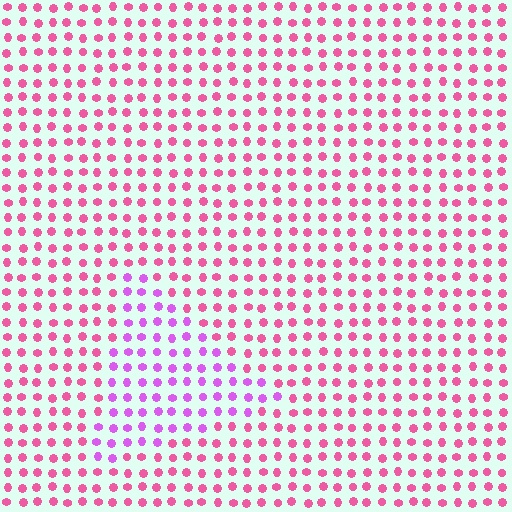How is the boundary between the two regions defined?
The boundary is defined purely by a slight shift in hue (about 39 degrees). Spacing, size, and orientation are identical on both sides.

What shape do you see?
I see a triangle.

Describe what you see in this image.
The image is filled with small pink elements in a uniform arrangement. A triangle-shaped region is visible where the elements are tinted to a slightly different hue, forming a subtle color boundary.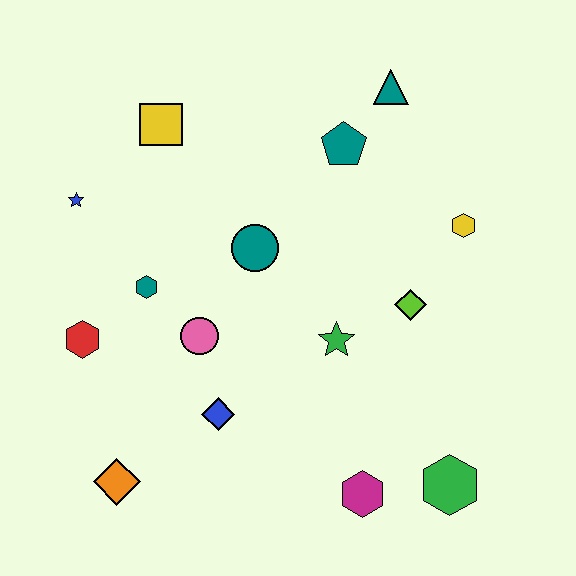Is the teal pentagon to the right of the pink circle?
Yes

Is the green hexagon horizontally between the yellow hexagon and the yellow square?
Yes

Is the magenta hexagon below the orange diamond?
Yes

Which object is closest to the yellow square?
The blue star is closest to the yellow square.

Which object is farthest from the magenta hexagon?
The yellow square is farthest from the magenta hexagon.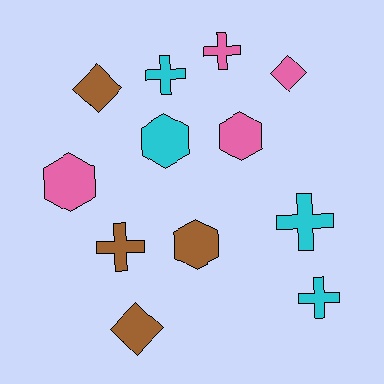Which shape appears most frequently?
Cross, with 5 objects.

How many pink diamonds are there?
There is 1 pink diamond.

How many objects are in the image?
There are 12 objects.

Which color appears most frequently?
Pink, with 4 objects.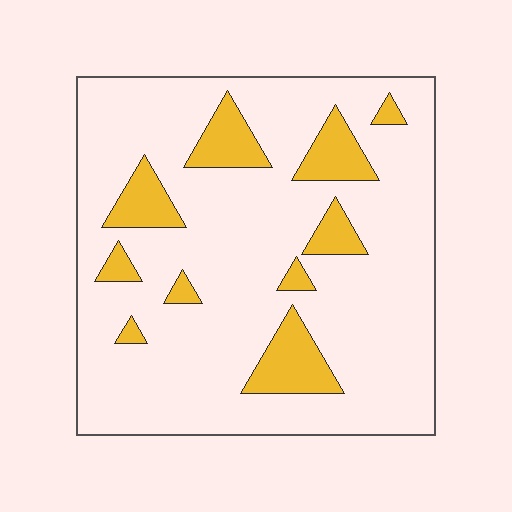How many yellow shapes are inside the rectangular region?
10.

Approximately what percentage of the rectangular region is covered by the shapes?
Approximately 15%.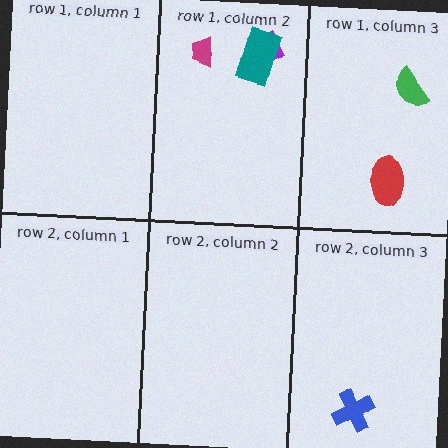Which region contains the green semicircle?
The row 1, column 3 region.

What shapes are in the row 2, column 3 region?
The blue cross.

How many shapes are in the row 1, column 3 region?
2.